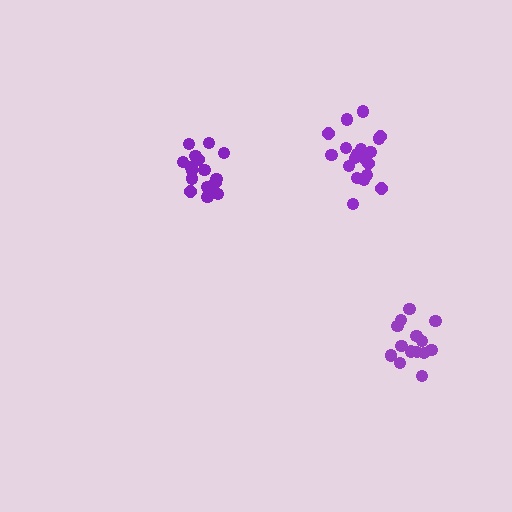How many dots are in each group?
Group 1: 14 dots, Group 2: 17 dots, Group 3: 19 dots (50 total).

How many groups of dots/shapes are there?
There are 3 groups.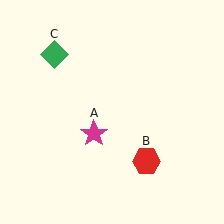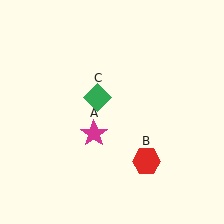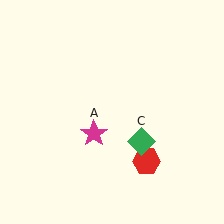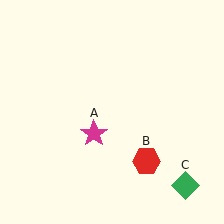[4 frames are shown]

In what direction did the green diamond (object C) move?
The green diamond (object C) moved down and to the right.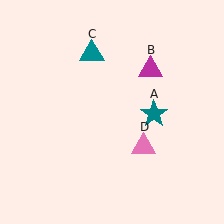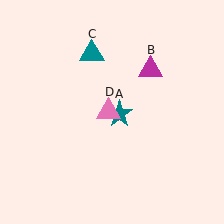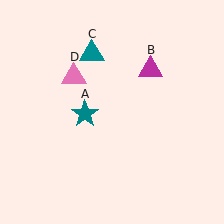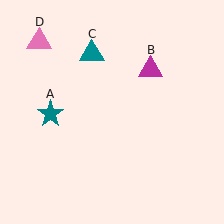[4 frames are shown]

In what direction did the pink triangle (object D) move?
The pink triangle (object D) moved up and to the left.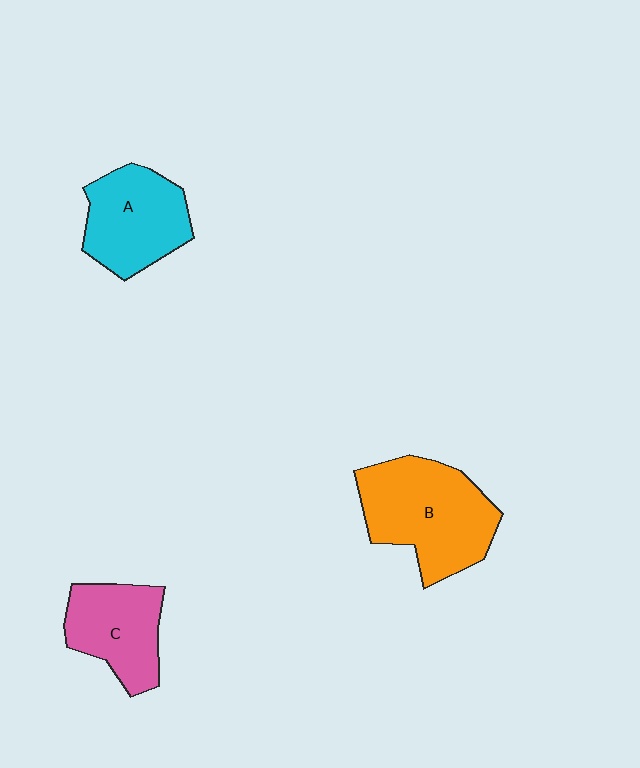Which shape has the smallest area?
Shape C (pink).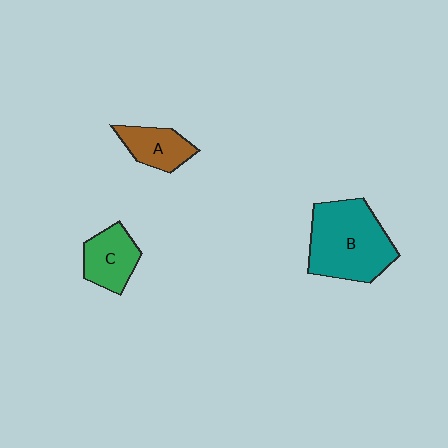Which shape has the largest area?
Shape B (teal).